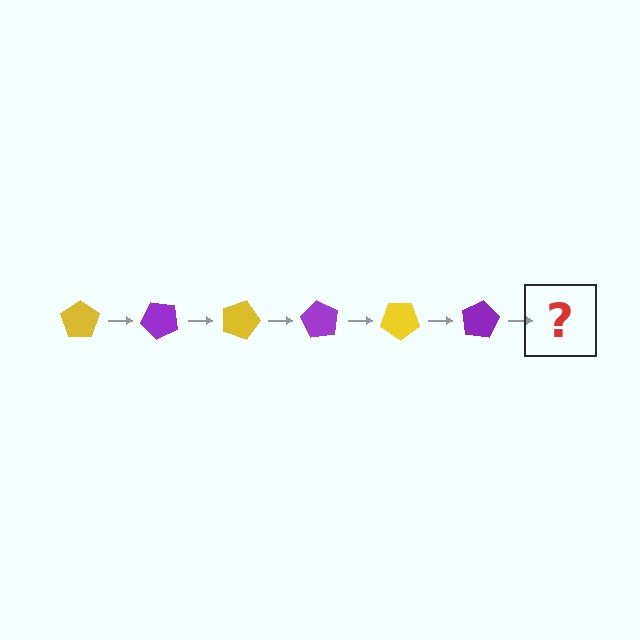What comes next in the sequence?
The next element should be a yellow pentagon, rotated 270 degrees from the start.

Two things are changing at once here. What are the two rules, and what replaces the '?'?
The two rules are that it rotates 45 degrees each step and the color cycles through yellow and purple. The '?' should be a yellow pentagon, rotated 270 degrees from the start.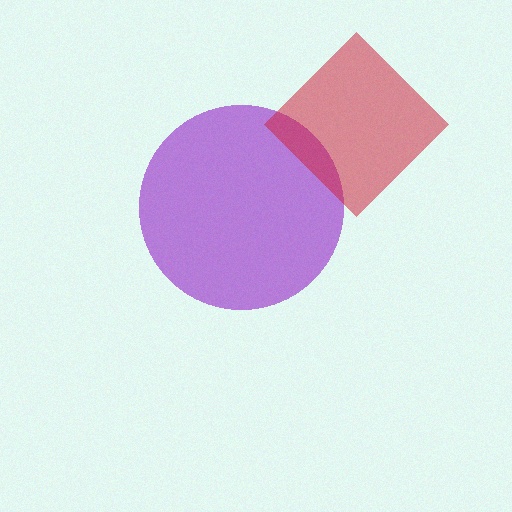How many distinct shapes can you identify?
There are 2 distinct shapes: a purple circle, a red diamond.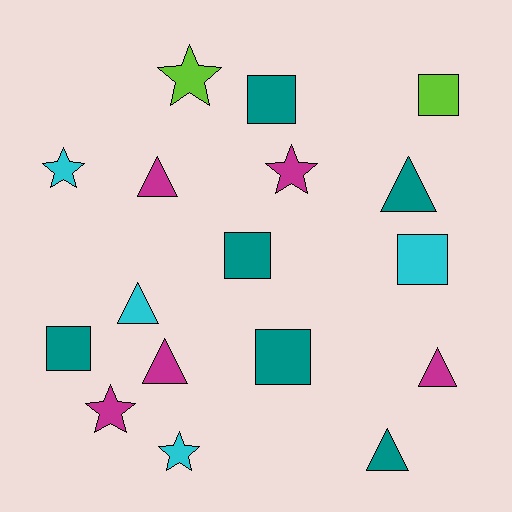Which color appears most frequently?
Teal, with 6 objects.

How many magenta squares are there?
There are no magenta squares.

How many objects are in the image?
There are 17 objects.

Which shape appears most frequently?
Square, with 6 objects.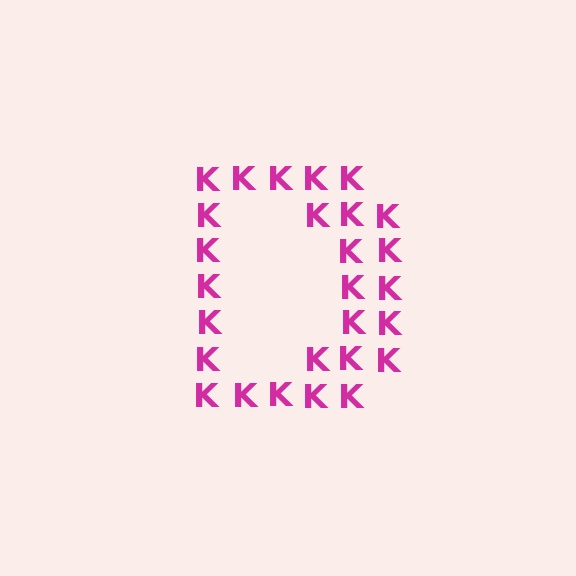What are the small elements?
The small elements are letter K's.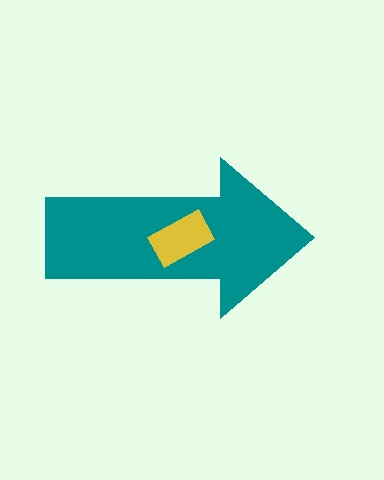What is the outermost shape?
The teal arrow.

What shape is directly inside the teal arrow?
The yellow rectangle.